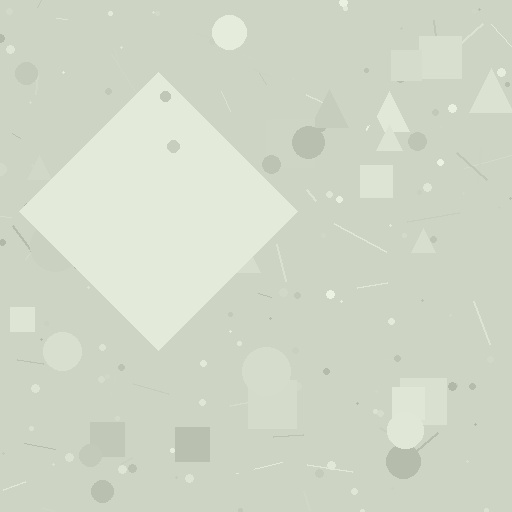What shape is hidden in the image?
A diamond is hidden in the image.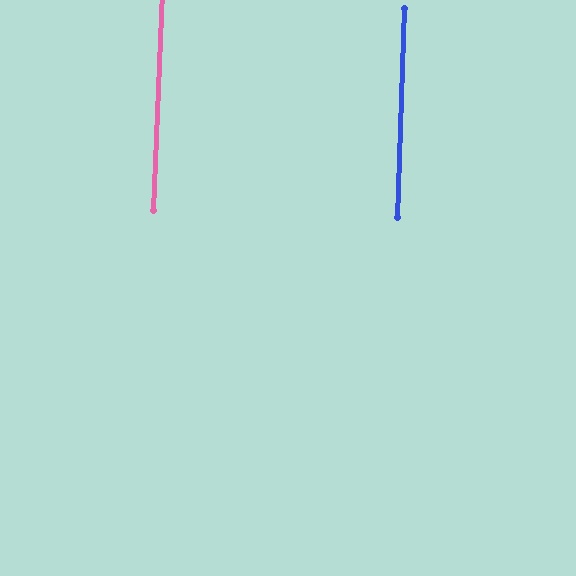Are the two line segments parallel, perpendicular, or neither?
Parallel — their directions differ by only 0.4°.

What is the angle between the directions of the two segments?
Approximately 0 degrees.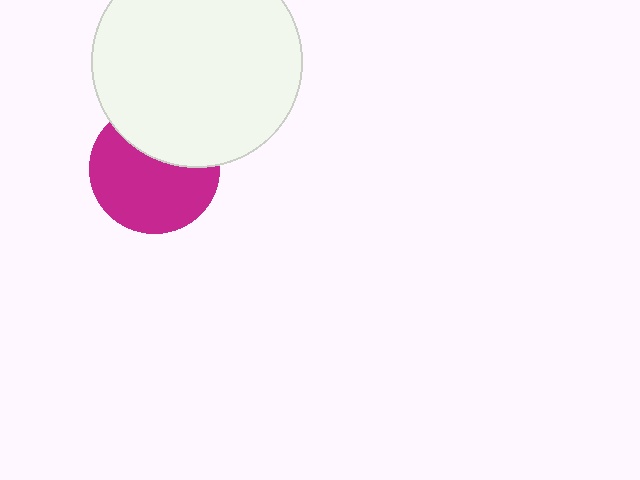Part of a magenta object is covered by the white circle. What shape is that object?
It is a circle.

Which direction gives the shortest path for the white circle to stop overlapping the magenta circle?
Moving up gives the shortest separation.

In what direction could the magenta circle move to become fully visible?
The magenta circle could move down. That would shift it out from behind the white circle entirely.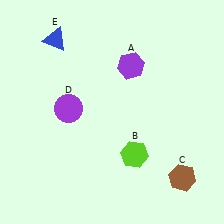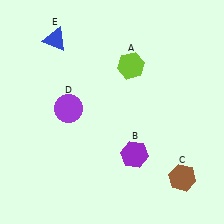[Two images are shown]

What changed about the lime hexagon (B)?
In Image 1, B is lime. In Image 2, it changed to purple.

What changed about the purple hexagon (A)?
In Image 1, A is purple. In Image 2, it changed to lime.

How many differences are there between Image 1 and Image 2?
There are 2 differences between the two images.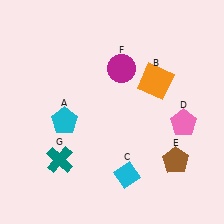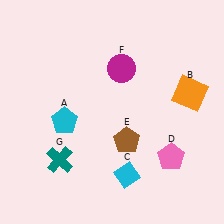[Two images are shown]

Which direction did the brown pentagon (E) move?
The brown pentagon (E) moved left.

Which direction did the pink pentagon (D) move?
The pink pentagon (D) moved down.